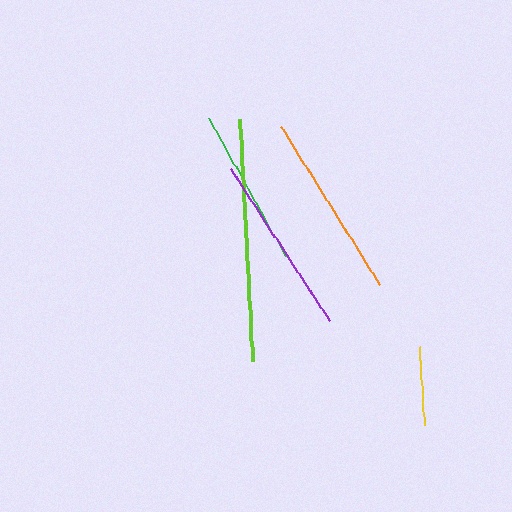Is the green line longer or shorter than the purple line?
The purple line is longer than the green line.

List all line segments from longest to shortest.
From longest to shortest: lime, orange, purple, green, yellow.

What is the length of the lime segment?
The lime segment is approximately 242 pixels long.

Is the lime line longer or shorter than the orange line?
The lime line is longer than the orange line.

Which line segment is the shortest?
The yellow line is the shortest at approximately 79 pixels.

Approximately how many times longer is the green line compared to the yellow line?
The green line is approximately 2.0 times the length of the yellow line.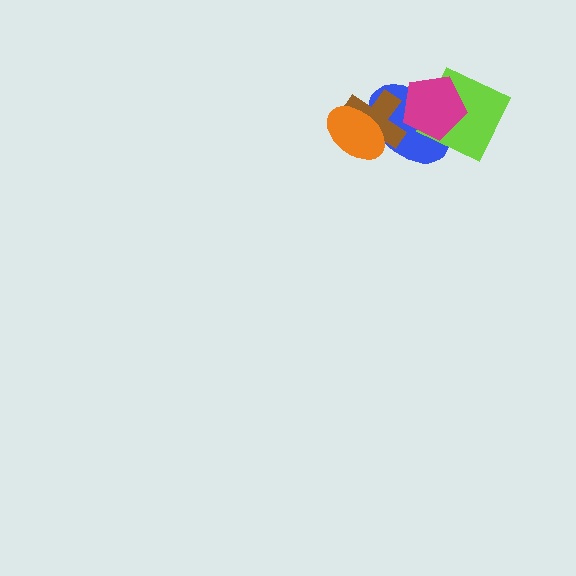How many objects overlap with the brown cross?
2 objects overlap with the brown cross.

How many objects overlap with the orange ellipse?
2 objects overlap with the orange ellipse.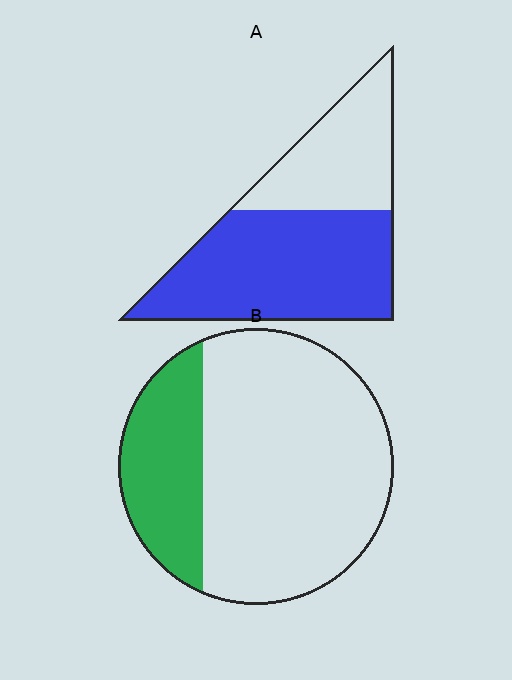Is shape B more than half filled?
No.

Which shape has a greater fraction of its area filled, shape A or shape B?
Shape A.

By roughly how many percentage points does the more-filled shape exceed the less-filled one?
By roughly 40 percentage points (A over B).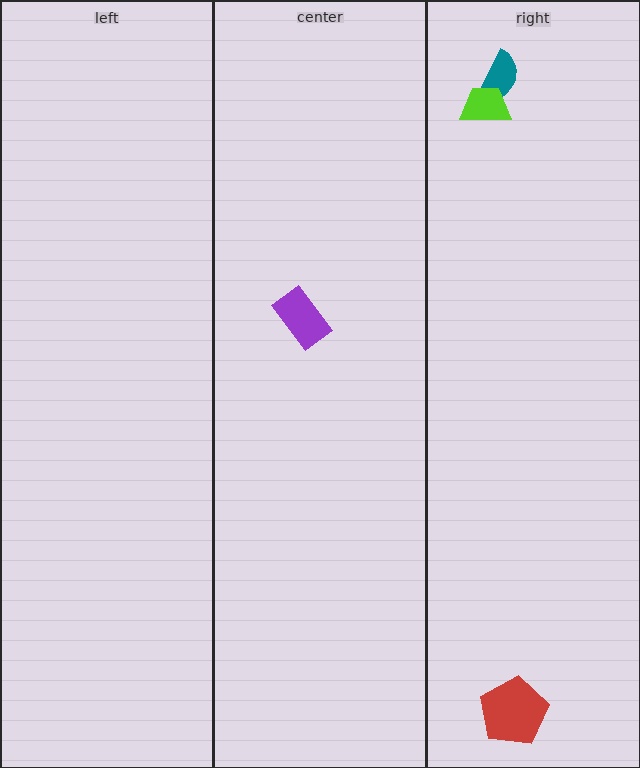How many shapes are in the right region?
3.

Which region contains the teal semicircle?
The right region.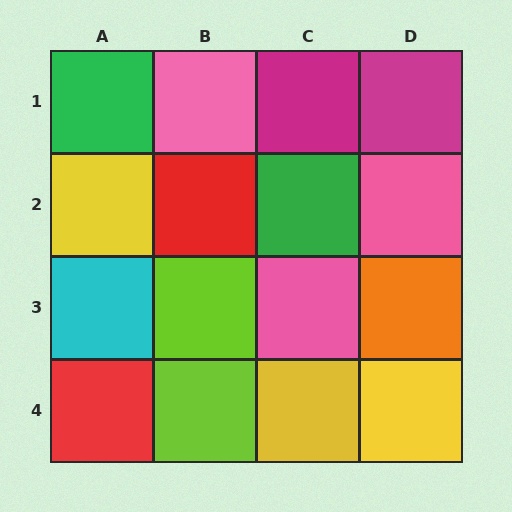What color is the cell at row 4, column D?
Yellow.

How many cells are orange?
1 cell is orange.